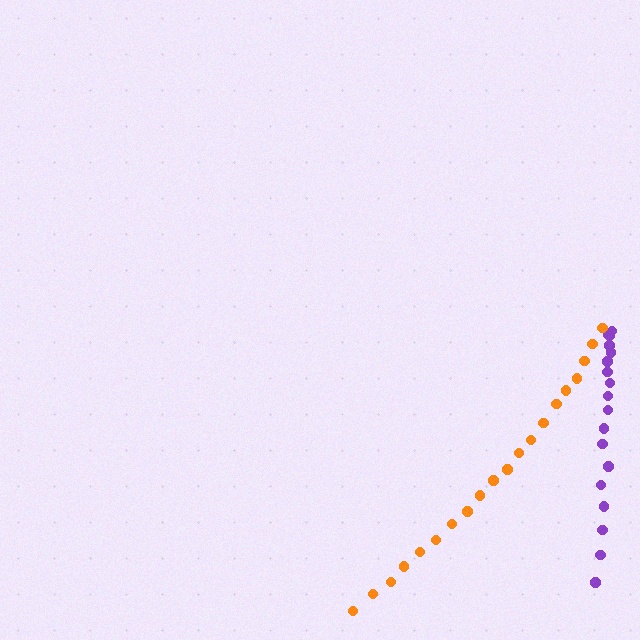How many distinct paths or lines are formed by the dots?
There are 2 distinct paths.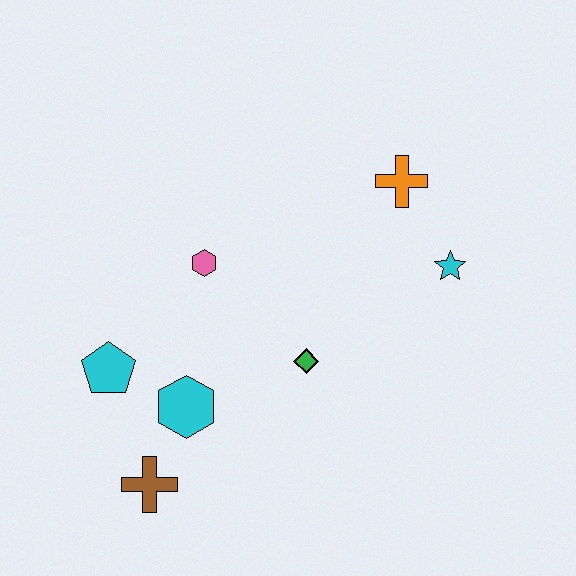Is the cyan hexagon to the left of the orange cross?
Yes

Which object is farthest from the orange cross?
The brown cross is farthest from the orange cross.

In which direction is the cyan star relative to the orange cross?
The cyan star is below the orange cross.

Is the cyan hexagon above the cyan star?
No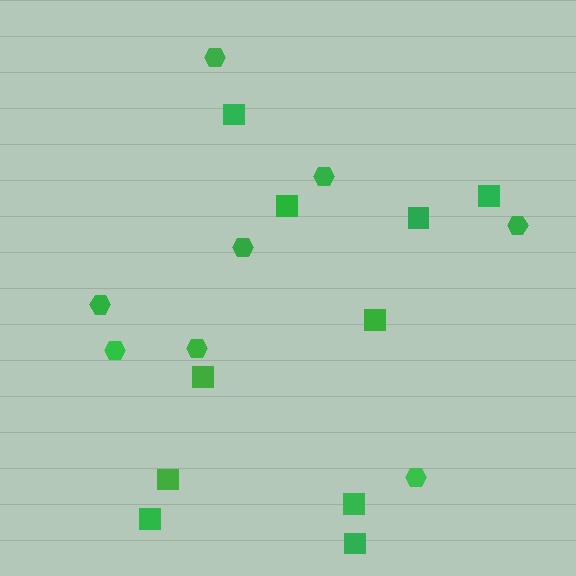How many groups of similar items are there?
There are 2 groups: one group of squares (10) and one group of hexagons (8).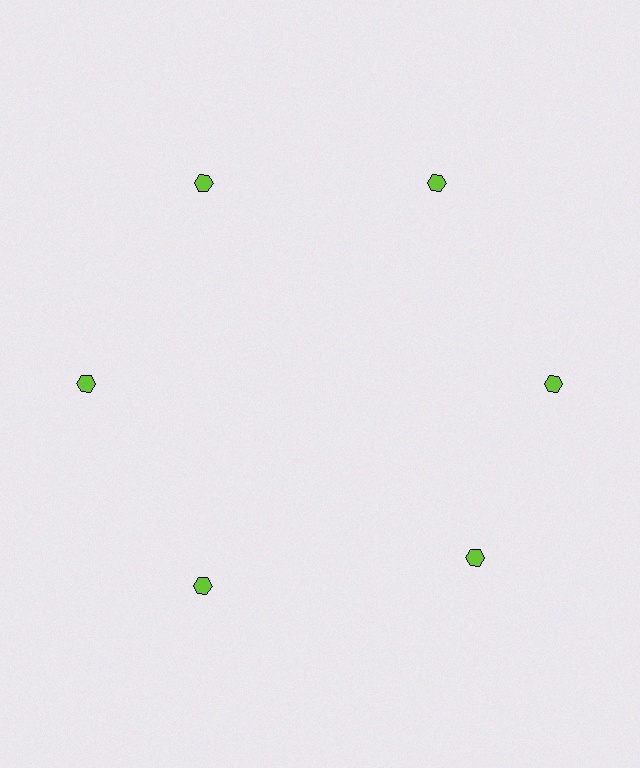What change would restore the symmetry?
The symmetry would be restored by rotating it back into even spacing with its neighbors so that all 6 hexagons sit at equal angles and equal distance from the center.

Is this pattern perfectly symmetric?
No. The 6 lime hexagons are arranged in a ring, but one element near the 5 o'clock position is rotated out of alignment along the ring, breaking the 6-fold rotational symmetry.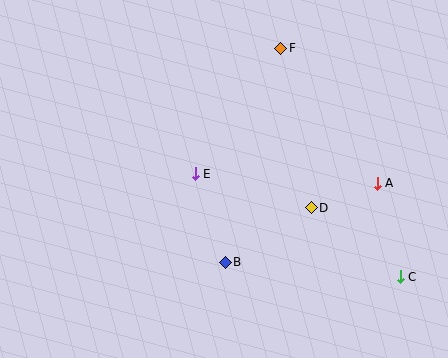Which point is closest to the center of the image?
Point E at (195, 174) is closest to the center.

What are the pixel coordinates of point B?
Point B is at (225, 262).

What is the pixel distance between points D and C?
The distance between D and C is 113 pixels.